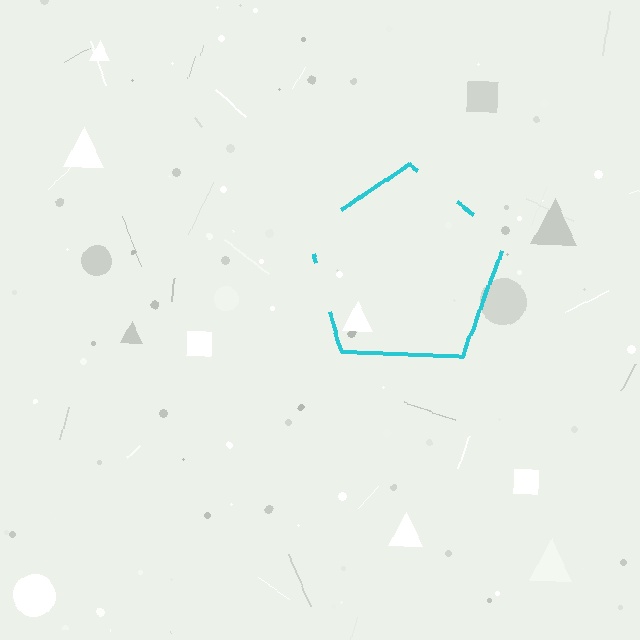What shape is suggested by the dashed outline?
The dashed outline suggests a pentagon.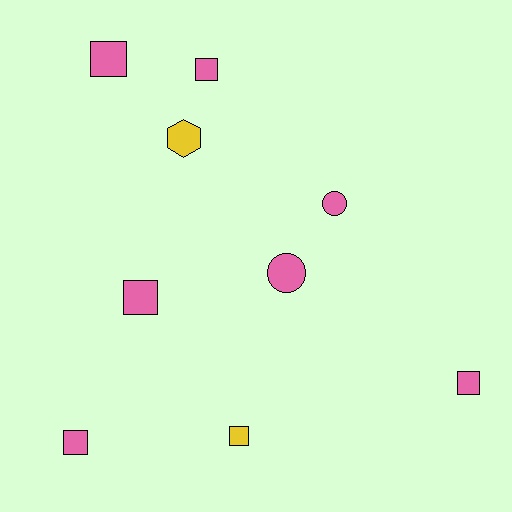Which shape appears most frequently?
Square, with 6 objects.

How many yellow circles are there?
There are no yellow circles.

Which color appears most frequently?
Pink, with 7 objects.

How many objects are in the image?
There are 9 objects.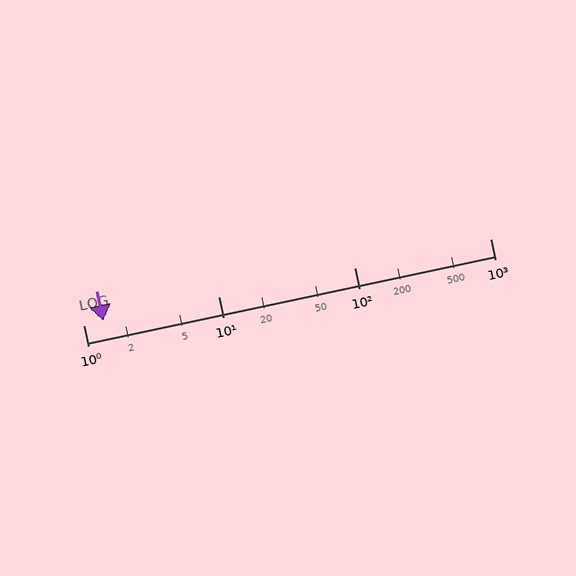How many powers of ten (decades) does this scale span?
The scale spans 3 decades, from 1 to 1000.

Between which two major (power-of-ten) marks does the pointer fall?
The pointer is between 1 and 10.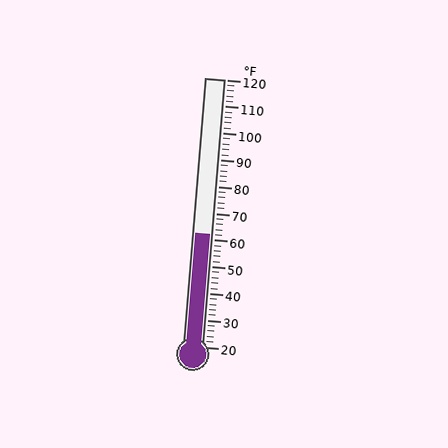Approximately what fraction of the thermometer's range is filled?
The thermometer is filled to approximately 40% of its range.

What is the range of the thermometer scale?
The thermometer scale ranges from 20°F to 120°F.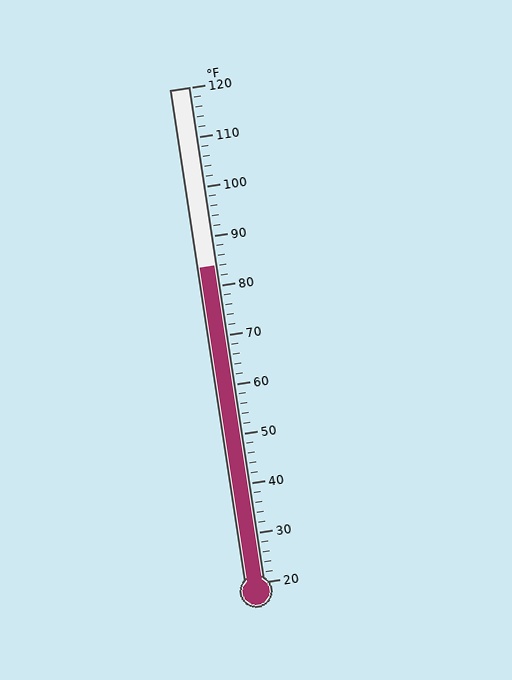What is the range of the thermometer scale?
The thermometer scale ranges from 20°F to 120°F.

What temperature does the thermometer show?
The thermometer shows approximately 84°F.